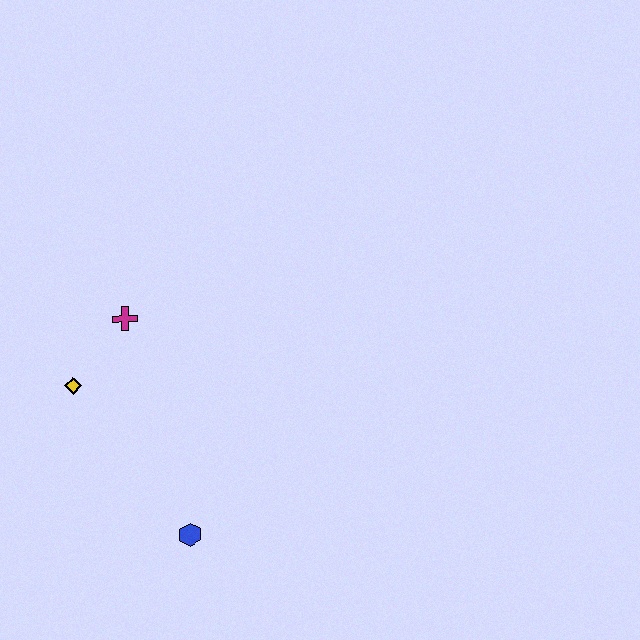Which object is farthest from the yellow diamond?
The blue hexagon is farthest from the yellow diamond.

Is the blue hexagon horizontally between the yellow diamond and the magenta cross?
No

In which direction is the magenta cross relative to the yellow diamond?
The magenta cross is above the yellow diamond.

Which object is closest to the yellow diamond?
The magenta cross is closest to the yellow diamond.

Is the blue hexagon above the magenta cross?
No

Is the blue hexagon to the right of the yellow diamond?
Yes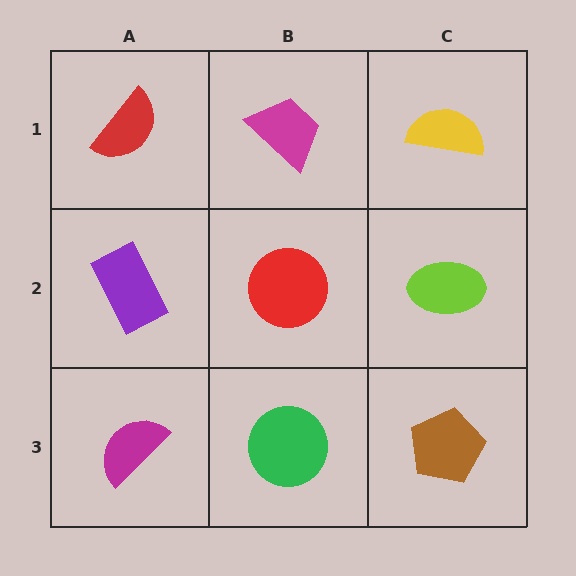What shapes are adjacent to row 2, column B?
A magenta trapezoid (row 1, column B), a green circle (row 3, column B), a purple rectangle (row 2, column A), a lime ellipse (row 2, column C).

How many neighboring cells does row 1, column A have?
2.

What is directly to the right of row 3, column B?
A brown pentagon.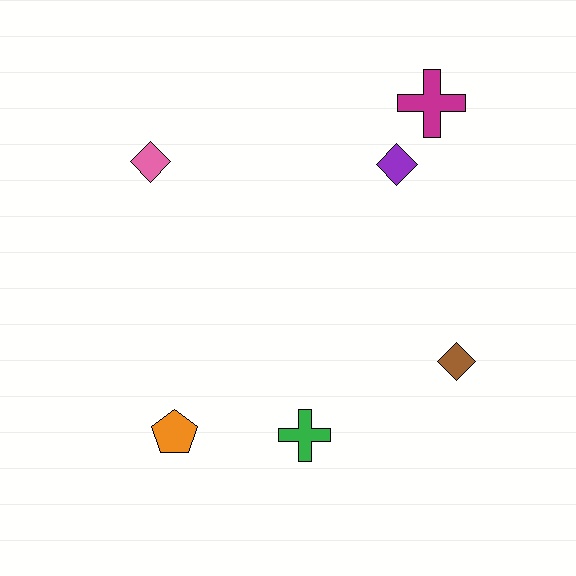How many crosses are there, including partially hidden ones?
There are 2 crosses.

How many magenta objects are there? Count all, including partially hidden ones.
There is 1 magenta object.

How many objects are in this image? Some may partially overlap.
There are 6 objects.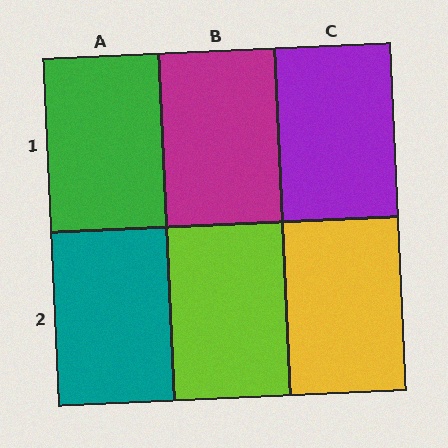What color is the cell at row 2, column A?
Teal.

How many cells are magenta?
1 cell is magenta.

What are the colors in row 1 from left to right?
Green, magenta, purple.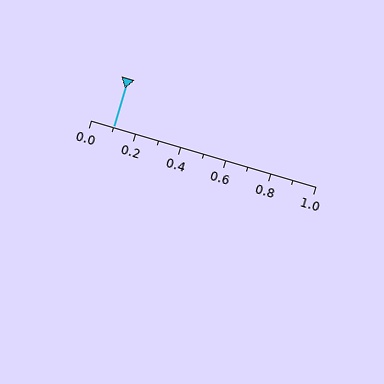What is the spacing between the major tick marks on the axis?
The major ticks are spaced 0.2 apart.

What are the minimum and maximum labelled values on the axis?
The axis runs from 0.0 to 1.0.